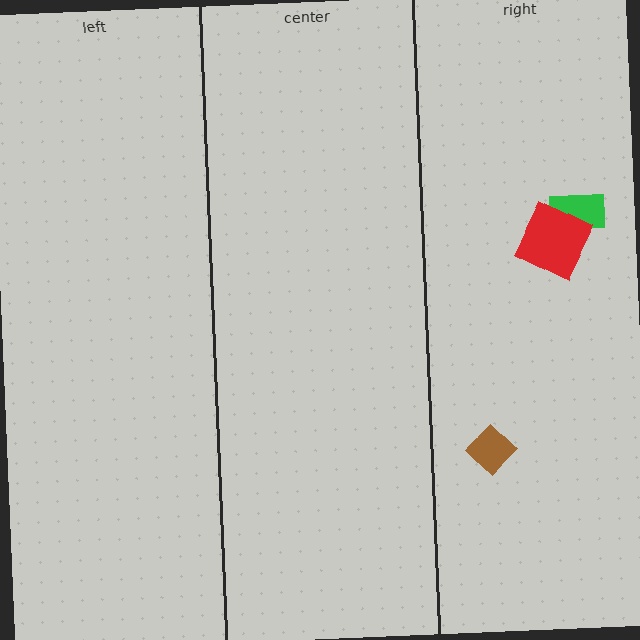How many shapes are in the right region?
3.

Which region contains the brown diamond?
The right region.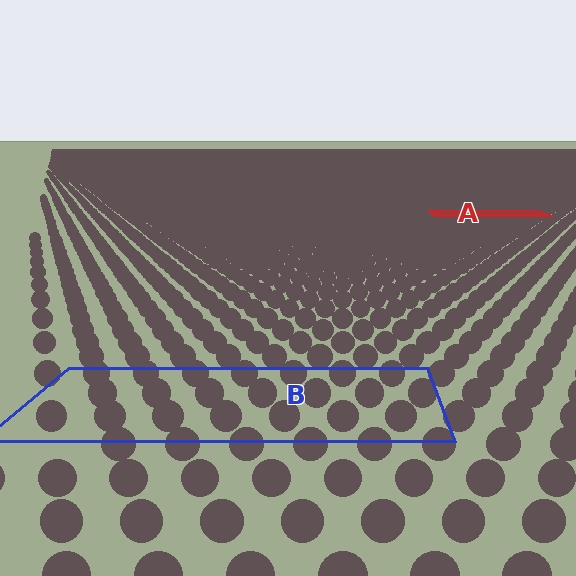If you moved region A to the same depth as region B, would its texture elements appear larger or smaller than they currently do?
They would appear larger. At a closer depth, the same texture elements are projected at a bigger on-screen size.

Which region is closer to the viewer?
Region B is closer. The texture elements there are larger and more spread out.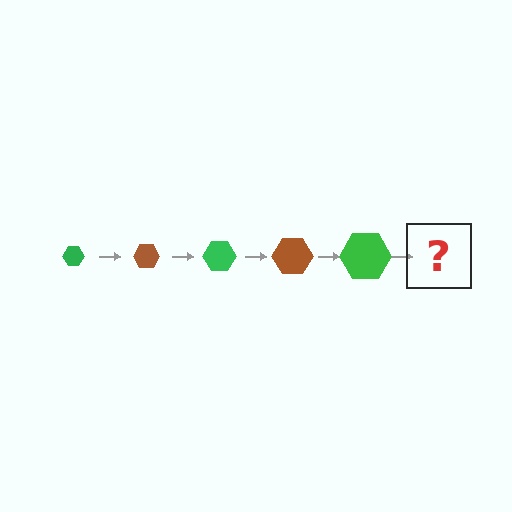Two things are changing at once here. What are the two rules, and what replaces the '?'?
The two rules are that the hexagon grows larger each step and the color cycles through green and brown. The '?' should be a brown hexagon, larger than the previous one.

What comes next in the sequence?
The next element should be a brown hexagon, larger than the previous one.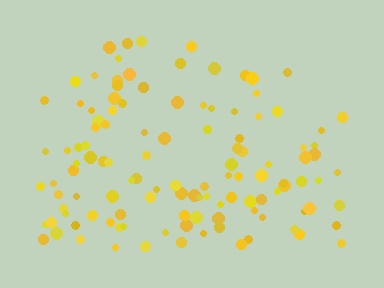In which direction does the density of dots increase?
From top to bottom, with the bottom side densest.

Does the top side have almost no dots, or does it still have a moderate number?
Still a moderate number, just noticeably fewer than the bottom.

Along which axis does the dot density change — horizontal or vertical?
Vertical.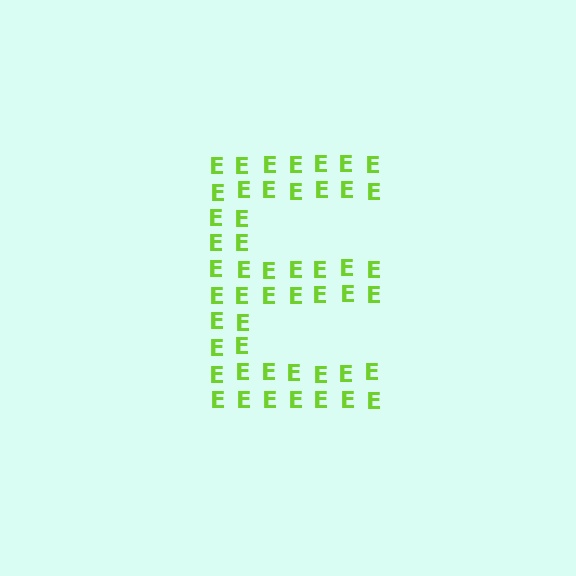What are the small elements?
The small elements are letter E's.